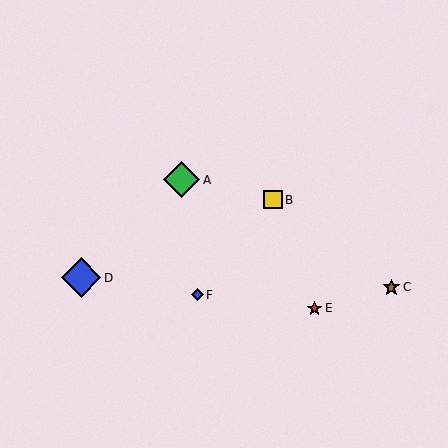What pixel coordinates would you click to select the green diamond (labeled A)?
Click at (182, 180) to select the green diamond A.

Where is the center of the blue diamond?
The center of the blue diamond is at (81, 278).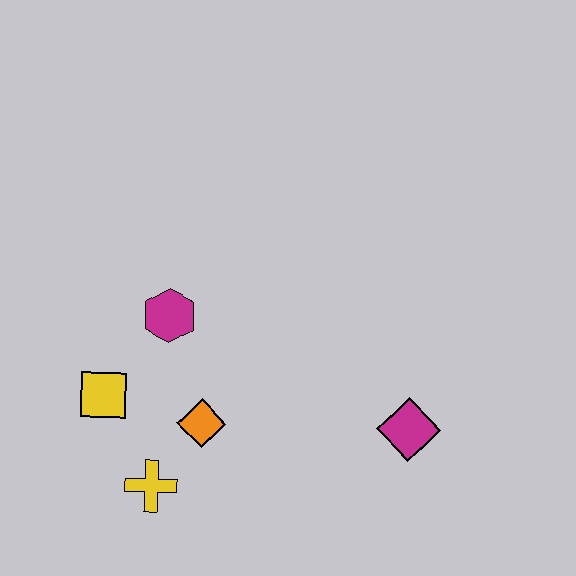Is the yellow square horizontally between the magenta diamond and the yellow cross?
No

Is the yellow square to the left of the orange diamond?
Yes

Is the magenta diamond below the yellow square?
Yes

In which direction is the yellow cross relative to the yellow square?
The yellow cross is below the yellow square.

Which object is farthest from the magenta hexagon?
The magenta diamond is farthest from the magenta hexagon.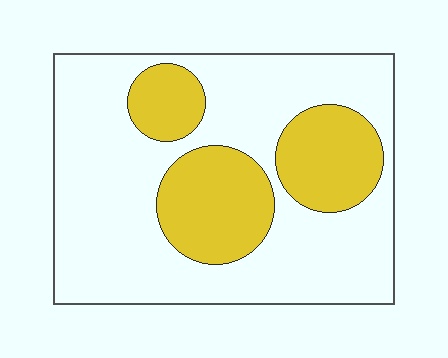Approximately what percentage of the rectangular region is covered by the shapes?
Approximately 30%.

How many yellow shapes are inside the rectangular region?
3.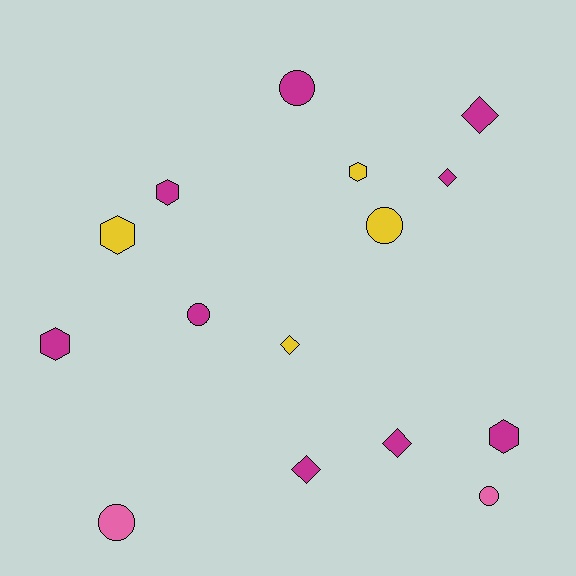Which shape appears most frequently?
Circle, with 5 objects.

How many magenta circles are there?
There are 2 magenta circles.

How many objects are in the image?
There are 15 objects.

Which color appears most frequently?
Magenta, with 9 objects.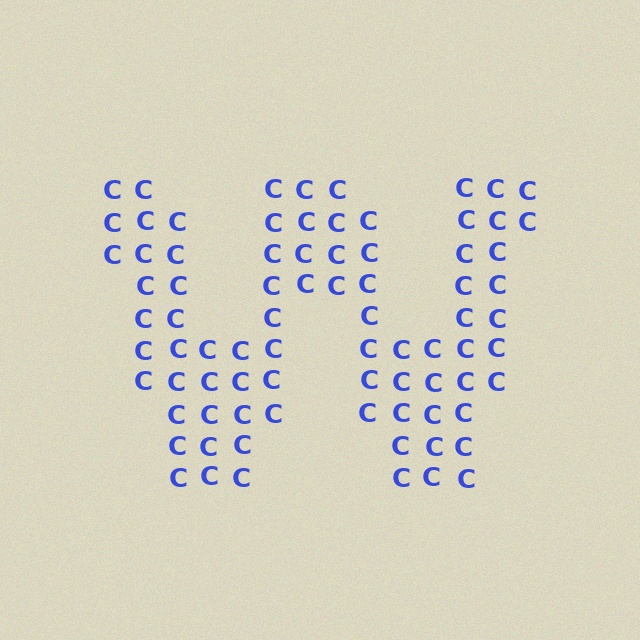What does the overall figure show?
The overall figure shows the letter W.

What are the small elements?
The small elements are letter C's.